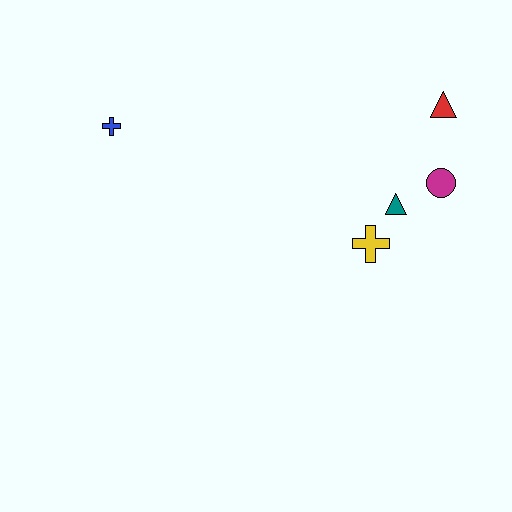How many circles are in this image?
There is 1 circle.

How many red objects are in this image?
There is 1 red object.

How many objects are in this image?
There are 5 objects.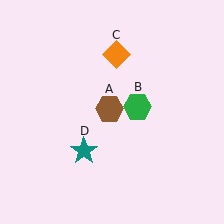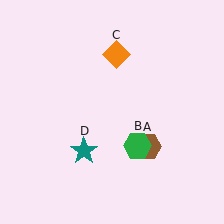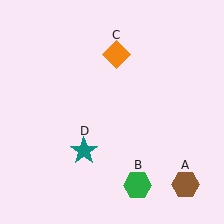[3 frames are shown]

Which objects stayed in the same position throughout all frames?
Orange diamond (object C) and teal star (object D) remained stationary.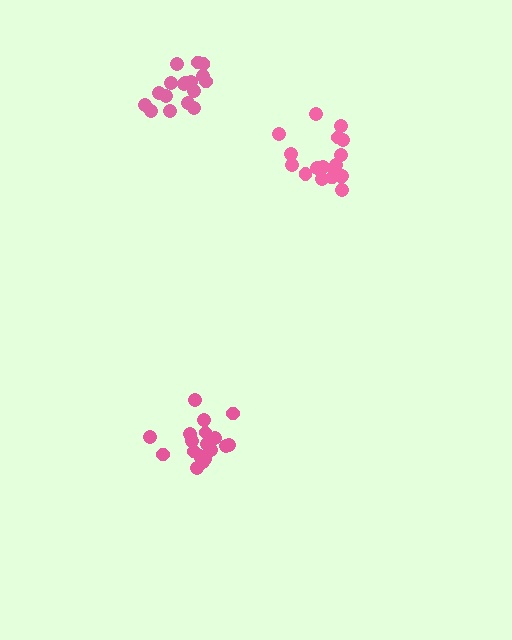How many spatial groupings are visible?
There are 3 spatial groupings.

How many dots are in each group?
Group 1: 18 dots, Group 2: 18 dots, Group 3: 18 dots (54 total).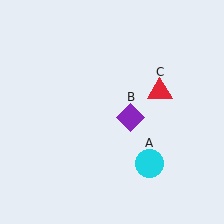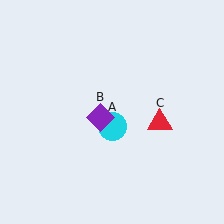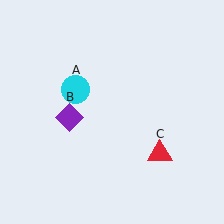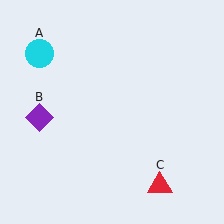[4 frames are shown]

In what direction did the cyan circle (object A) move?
The cyan circle (object A) moved up and to the left.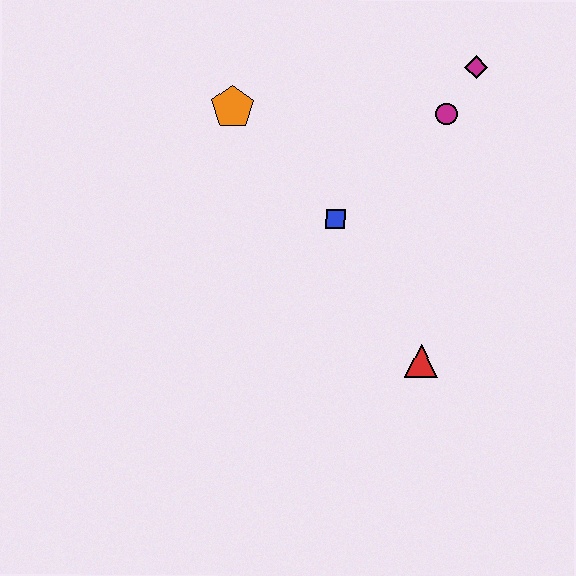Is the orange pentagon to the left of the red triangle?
Yes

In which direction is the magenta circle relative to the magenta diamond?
The magenta circle is below the magenta diamond.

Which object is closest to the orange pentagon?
The blue square is closest to the orange pentagon.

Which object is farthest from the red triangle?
The orange pentagon is farthest from the red triangle.